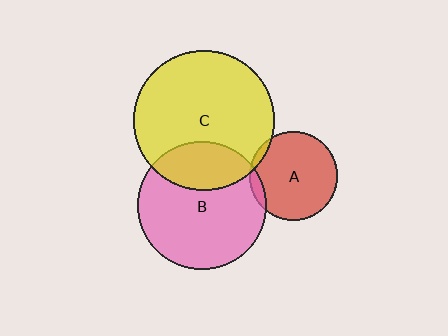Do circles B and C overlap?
Yes.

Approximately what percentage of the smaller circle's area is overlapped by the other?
Approximately 25%.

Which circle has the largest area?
Circle C (yellow).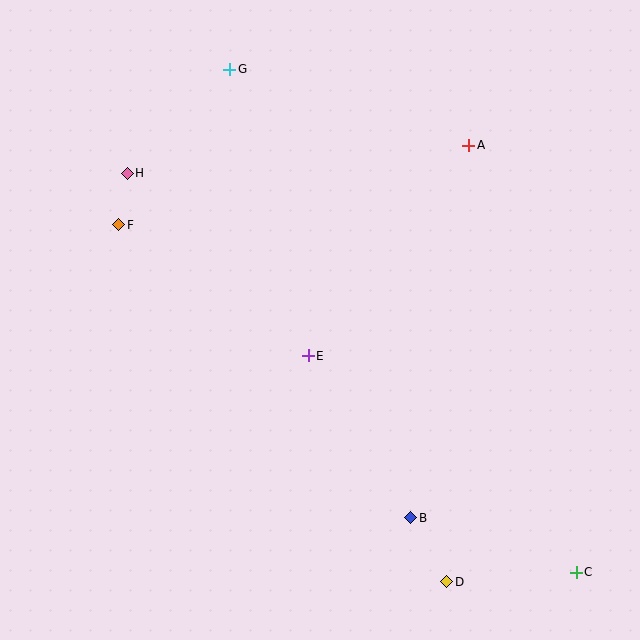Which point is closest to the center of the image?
Point E at (308, 356) is closest to the center.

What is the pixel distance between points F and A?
The distance between F and A is 359 pixels.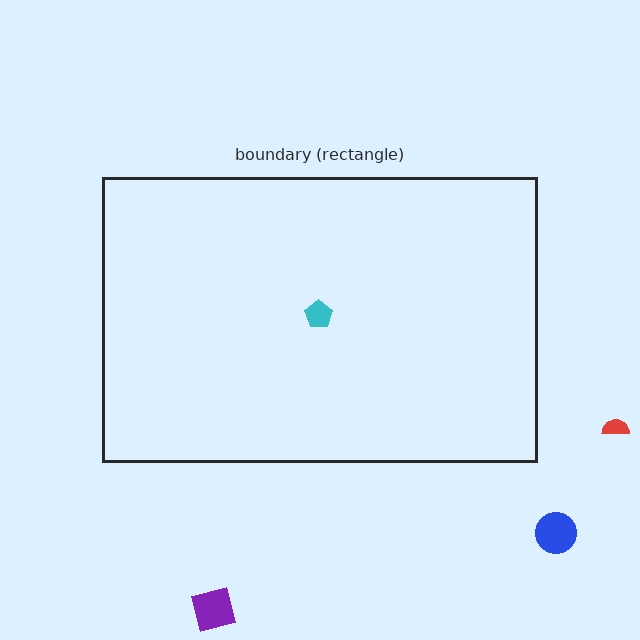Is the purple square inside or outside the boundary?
Outside.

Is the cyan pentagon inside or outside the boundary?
Inside.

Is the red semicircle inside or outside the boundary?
Outside.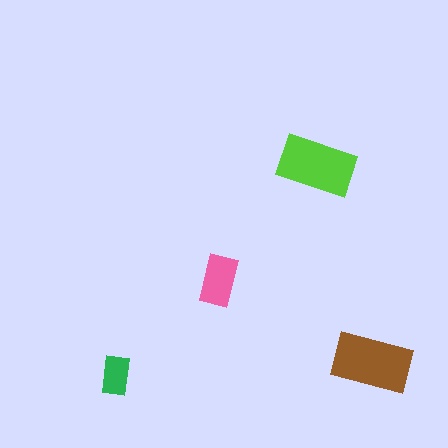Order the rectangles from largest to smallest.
the brown one, the lime one, the pink one, the green one.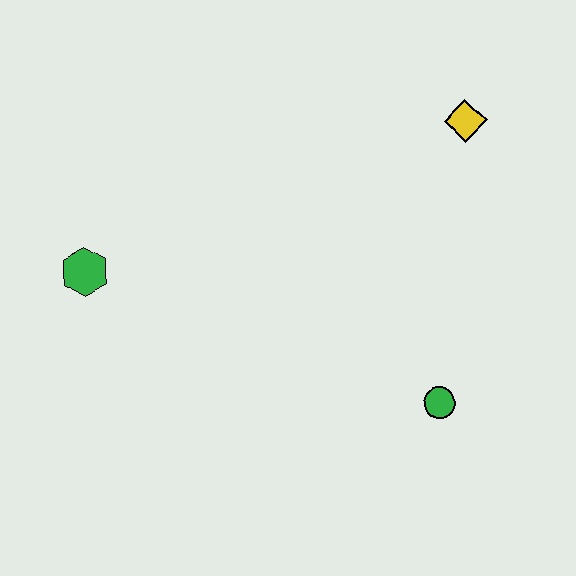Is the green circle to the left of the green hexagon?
No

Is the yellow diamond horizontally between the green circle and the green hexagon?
No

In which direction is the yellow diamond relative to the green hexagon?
The yellow diamond is to the right of the green hexagon.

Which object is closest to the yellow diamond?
The green circle is closest to the yellow diamond.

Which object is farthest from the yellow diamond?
The green hexagon is farthest from the yellow diamond.